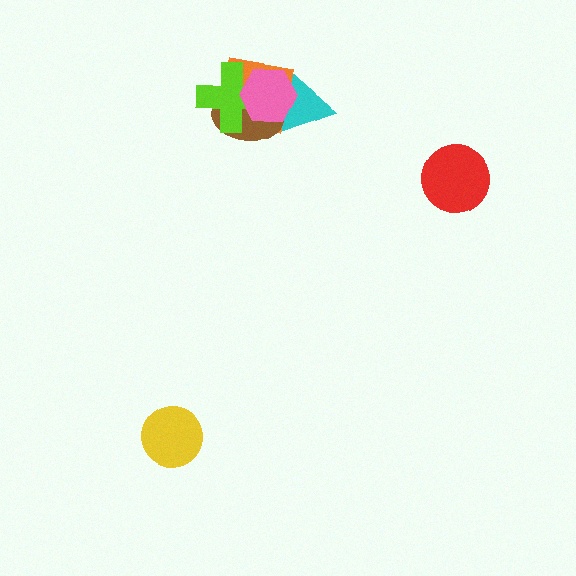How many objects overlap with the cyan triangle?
3 objects overlap with the cyan triangle.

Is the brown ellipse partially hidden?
Yes, it is partially covered by another shape.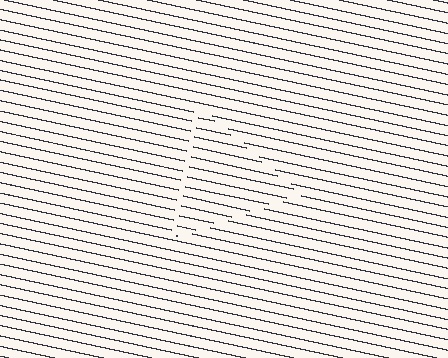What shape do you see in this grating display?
An illusory triangle. The interior of the shape contains the same grating, shifted by half a period — the contour is defined by the phase discontinuity where line-ends from the inner and outer gratings abut.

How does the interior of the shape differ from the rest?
The interior of the shape contains the same grating, shifted by half a period — the contour is defined by the phase discontinuity where line-ends from the inner and outer gratings abut.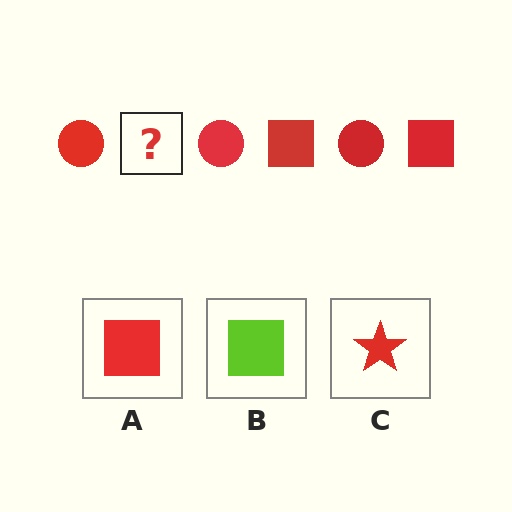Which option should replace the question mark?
Option A.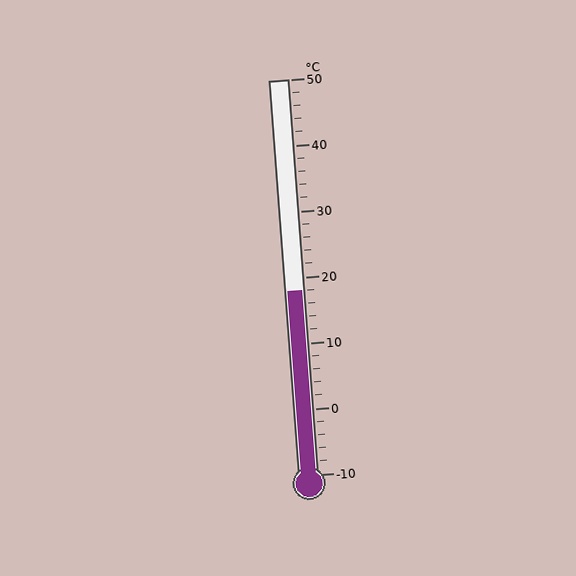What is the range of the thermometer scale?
The thermometer scale ranges from -10°C to 50°C.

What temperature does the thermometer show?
The thermometer shows approximately 18°C.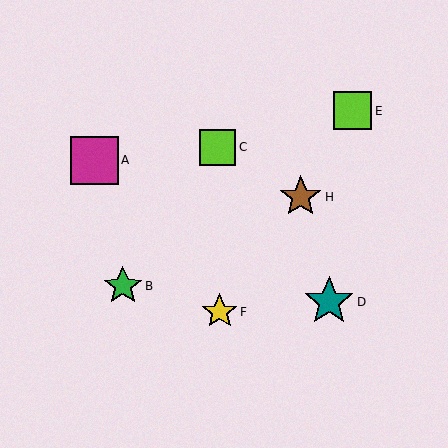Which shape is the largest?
The teal star (labeled D) is the largest.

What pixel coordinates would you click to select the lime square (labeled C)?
Click at (218, 147) to select the lime square C.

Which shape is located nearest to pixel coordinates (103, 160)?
The magenta square (labeled A) at (94, 160) is nearest to that location.